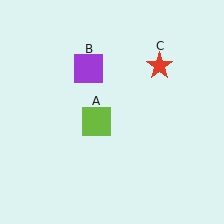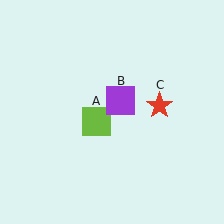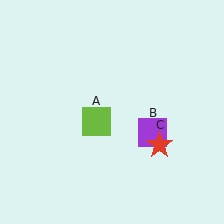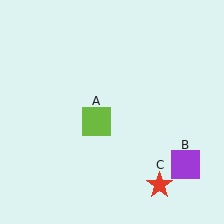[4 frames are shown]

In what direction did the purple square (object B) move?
The purple square (object B) moved down and to the right.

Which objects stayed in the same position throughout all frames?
Lime square (object A) remained stationary.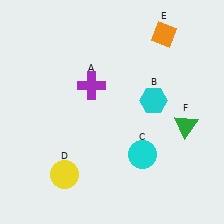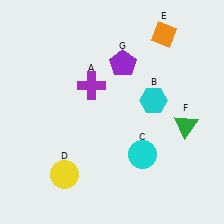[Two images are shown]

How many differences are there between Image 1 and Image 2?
There is 1 difference between the two images.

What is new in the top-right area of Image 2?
A purple pentagon (G) was added in the top-right area of Image 2.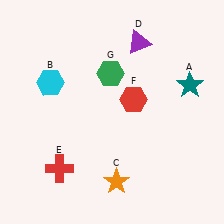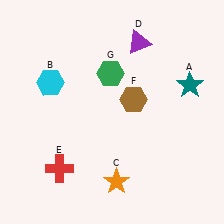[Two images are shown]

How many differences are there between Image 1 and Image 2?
There is 1 difference between the two images.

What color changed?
The hexagon (F) changed from red in Image 1 to brown in Image 2.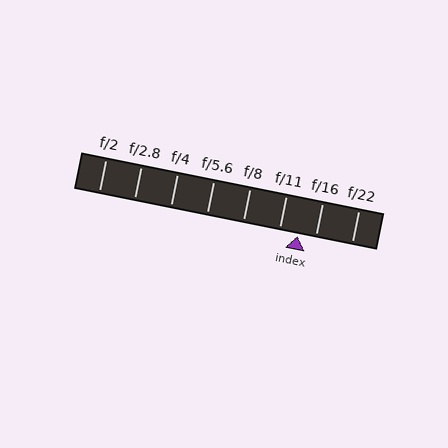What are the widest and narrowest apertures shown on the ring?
The widest aperture shown is f/2 and the narrowest is f/22.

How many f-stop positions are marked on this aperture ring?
There are 8 f-stop positions marked.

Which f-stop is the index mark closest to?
The index mark is closest to f/16.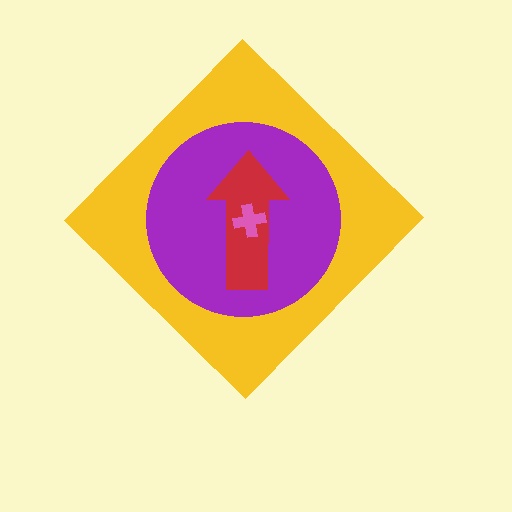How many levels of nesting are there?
4.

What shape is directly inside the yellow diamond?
The purple circle.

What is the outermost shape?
The yellow diamond.